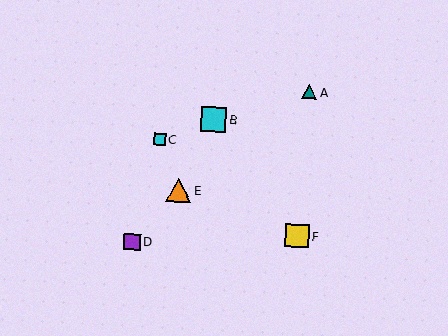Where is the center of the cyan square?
The center of the cyan square is at (160, 140).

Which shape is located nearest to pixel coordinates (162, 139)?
The cyan square (labeled C) at (160, 140) is nearest to that location.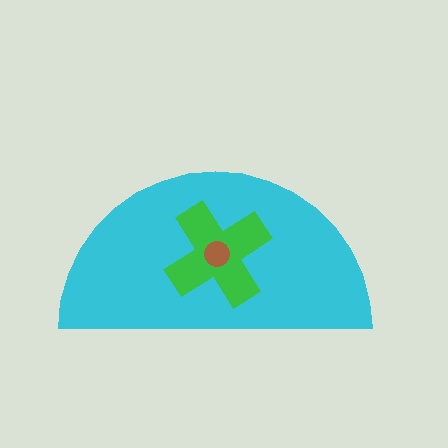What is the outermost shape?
The cyan semicircle.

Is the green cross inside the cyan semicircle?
Yes.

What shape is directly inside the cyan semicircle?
The green cross.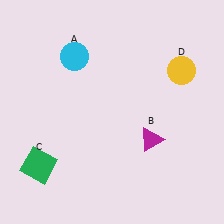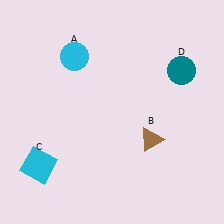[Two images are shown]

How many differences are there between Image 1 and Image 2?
There are 3 differences between the two images.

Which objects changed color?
B changed from magenta to brown. C changed from green to cyan. D changed from yellow to teal.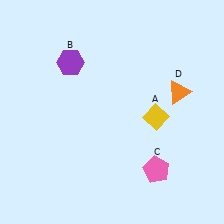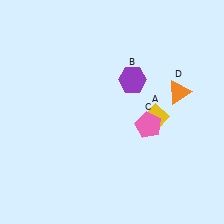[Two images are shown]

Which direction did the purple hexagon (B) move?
The purple hexagon (B) moved right.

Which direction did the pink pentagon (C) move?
The pink pentagon (C) moved up.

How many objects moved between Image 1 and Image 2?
2 objects moved between the two images.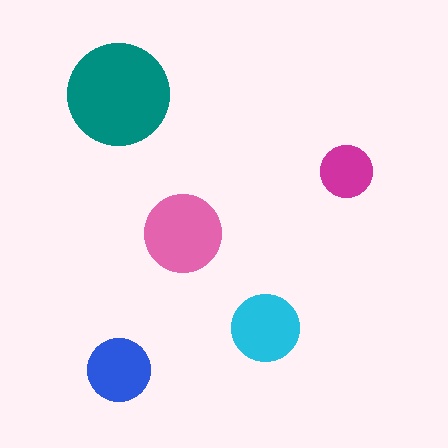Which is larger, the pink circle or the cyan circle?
The pink one.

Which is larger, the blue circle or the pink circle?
The pink one.